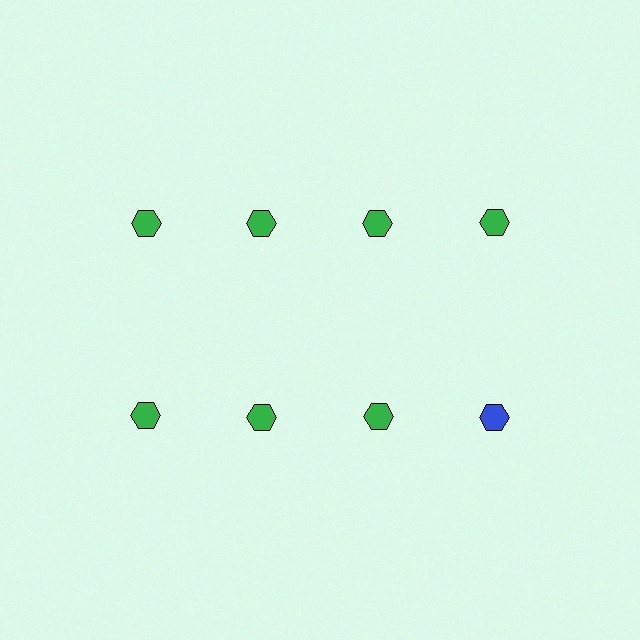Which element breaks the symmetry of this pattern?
The blue hexagon in the second row, second from right column breaks the symmetry. All other shapes are green hexagons.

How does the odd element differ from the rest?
It has a different color: blue instead of green.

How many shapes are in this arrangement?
There are 8 shapes arranged in a grid pattern.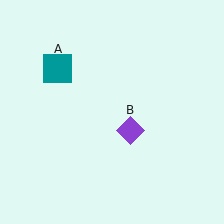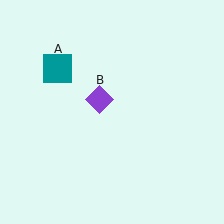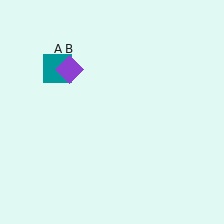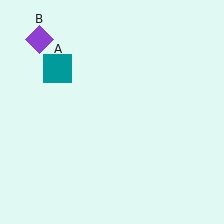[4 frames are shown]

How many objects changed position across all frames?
1 object changed position: purple diamond (object B).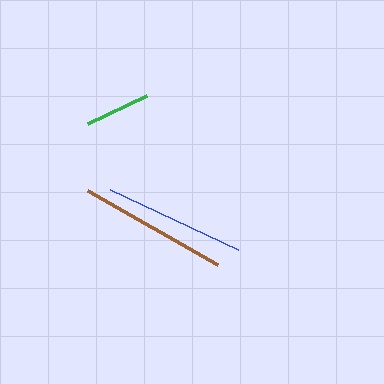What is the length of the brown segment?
The brown segment is approximately 149 pixels long.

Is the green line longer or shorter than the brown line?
The brown line is longer than the green line.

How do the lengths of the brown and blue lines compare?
The brown and blue lines are approximately the same length.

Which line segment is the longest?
The brown line is the longest at approximately 149 pixels.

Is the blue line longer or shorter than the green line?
The blue line is longer than the green line.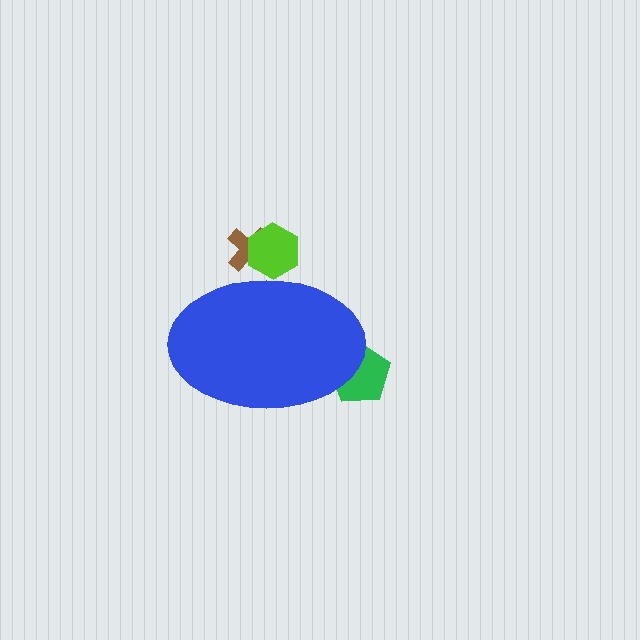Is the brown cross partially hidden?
Yes, the brown cross is partially hidden behind the blue ellipse.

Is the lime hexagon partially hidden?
Yes, the lime hexagon is partially hidden behind the blue ellipse.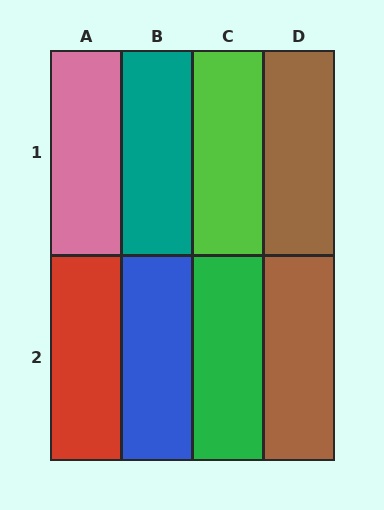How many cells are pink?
1 cell is pink.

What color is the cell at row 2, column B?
Blue.